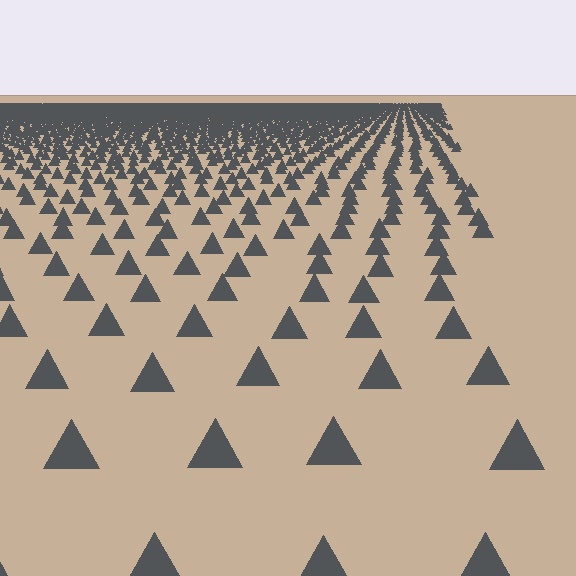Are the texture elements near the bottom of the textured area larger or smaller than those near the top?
Larger. Near the bottom, elements are closer to the viewer and appear at a bigger on-screen size.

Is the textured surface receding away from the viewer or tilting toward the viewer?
The surface is receding away from the viewer. Texture elements get smaller and denser toward the top.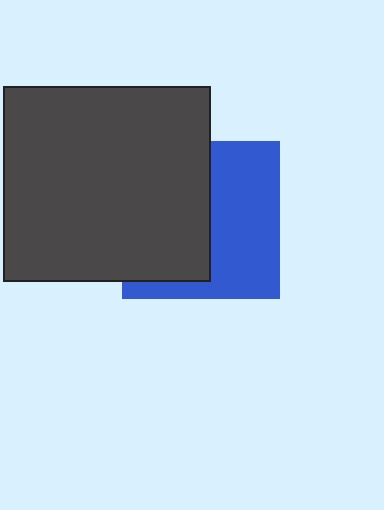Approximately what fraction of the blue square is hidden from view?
Roughly 50% of the blue square is hidden behind the dark gray rectangle.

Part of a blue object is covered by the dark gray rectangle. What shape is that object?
It is a square.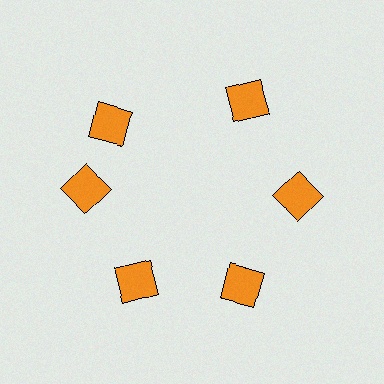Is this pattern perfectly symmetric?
No. The 6 orange squares are arranged in a ring, but one element near the 11 o'clock position is rotated out of alignment along the ring, breaking the 6-fold rotational symmetry.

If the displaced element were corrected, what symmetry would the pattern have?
It would have 6-fold rotational symmetry — the pattern would map onto itself every 60 degrees.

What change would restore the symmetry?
The symmetry would be restored by rotating it back into even spacing with its neighbors so that all 6 squares sit at equal angles and equal distance from the center.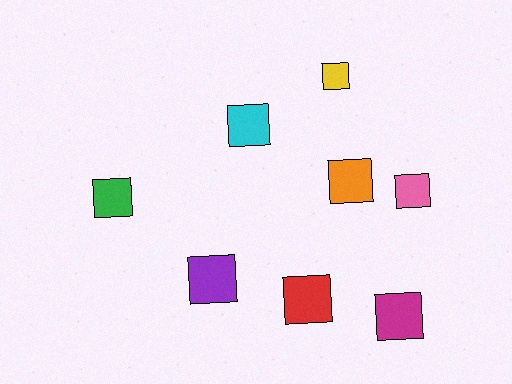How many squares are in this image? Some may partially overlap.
There are 8 squares.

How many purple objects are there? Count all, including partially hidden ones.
There is 1 purple object.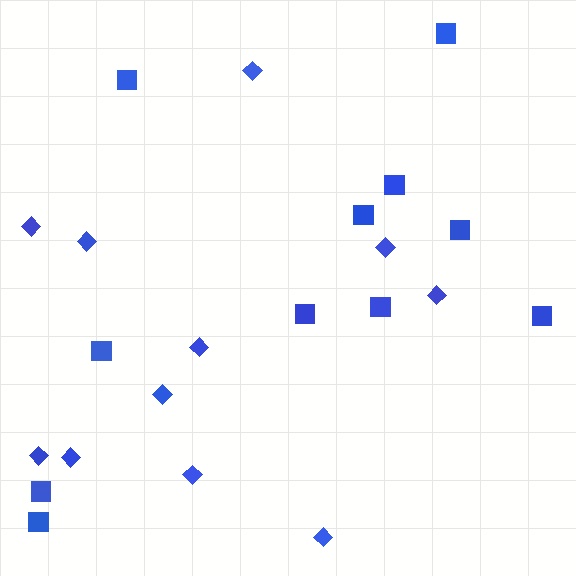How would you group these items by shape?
There are 2 groups: one group of squares (11) and one group of diamonds (11).